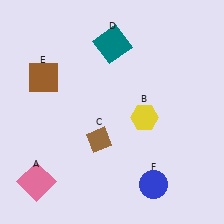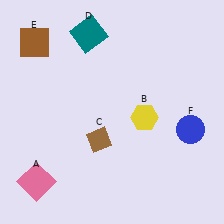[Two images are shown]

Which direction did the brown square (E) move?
The brown square (E) moved up.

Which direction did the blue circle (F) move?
The blue circle (F) moved up.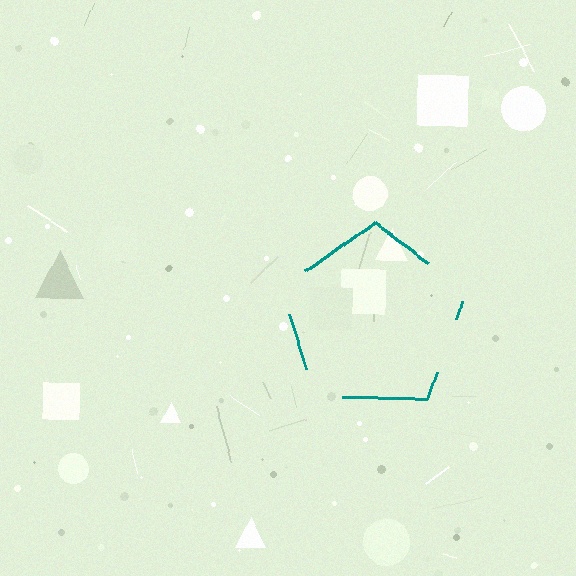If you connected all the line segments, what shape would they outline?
They would outline a pentagon.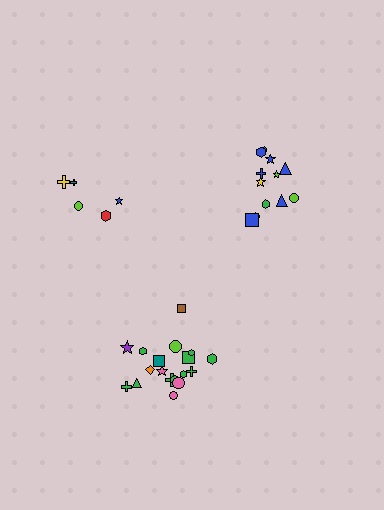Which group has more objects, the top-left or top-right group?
The top-right group.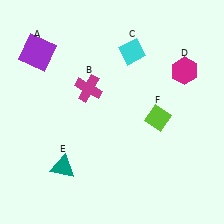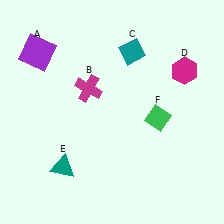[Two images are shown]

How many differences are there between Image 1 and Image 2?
There are 2 differences between the two images.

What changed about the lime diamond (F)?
In Image 1, F is lime. In Image 2, it changed to green.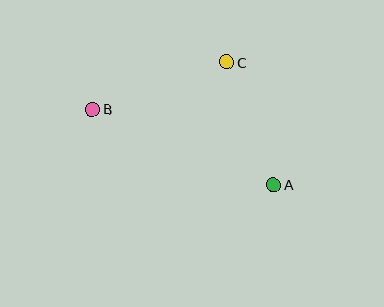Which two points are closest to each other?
Points A and C are closest to each other.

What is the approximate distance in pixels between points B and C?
The distance between B and C is approximately 142 pixels.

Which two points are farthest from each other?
Points A and B are farthest from each other.